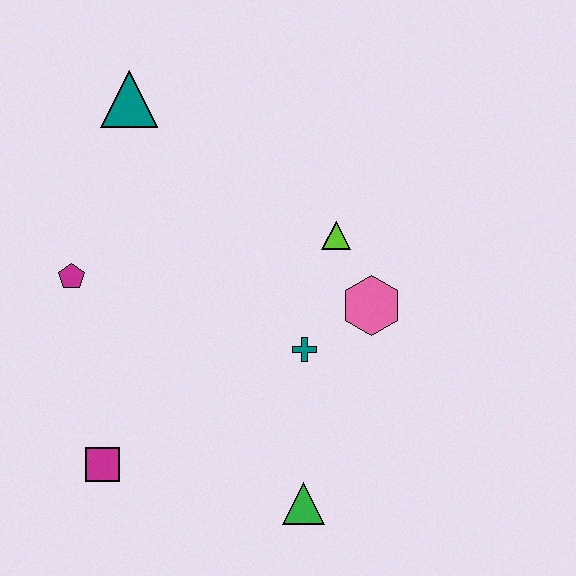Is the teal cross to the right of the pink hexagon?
No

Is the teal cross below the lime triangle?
Yes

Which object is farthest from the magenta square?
The teal triangle is farthest from the magenta square.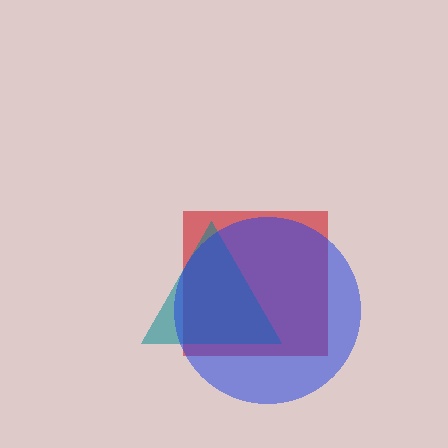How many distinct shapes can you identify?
There are 3 distinct shapes: a red square, a teal triangle, a blue circle.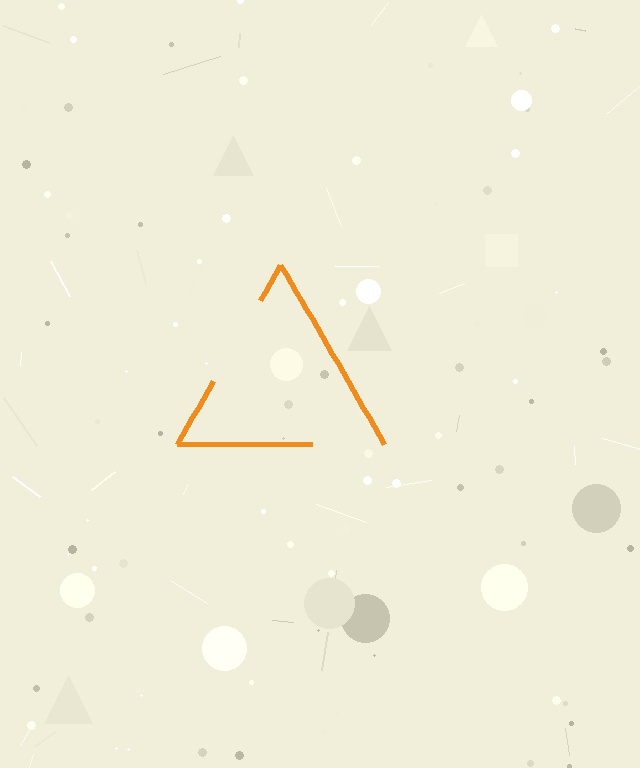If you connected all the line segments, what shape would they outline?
They would outline a triangle.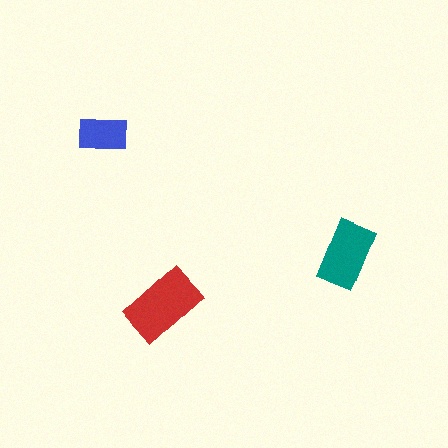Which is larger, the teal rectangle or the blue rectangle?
The teal one.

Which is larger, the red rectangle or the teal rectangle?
The red one.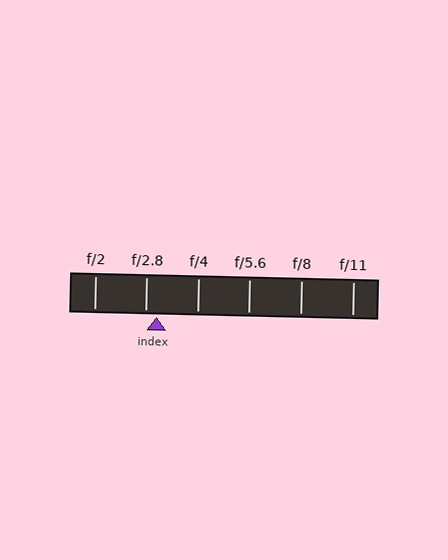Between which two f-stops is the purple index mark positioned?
The index mark is between f/2.8 and f/4.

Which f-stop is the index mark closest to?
The index mark is closest to f/2.8.